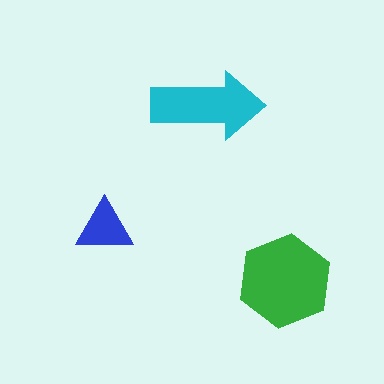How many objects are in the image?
There are 3 objects in the image.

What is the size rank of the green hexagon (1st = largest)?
1st.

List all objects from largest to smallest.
The green hexagon, the cyan arrow, the blue triangle.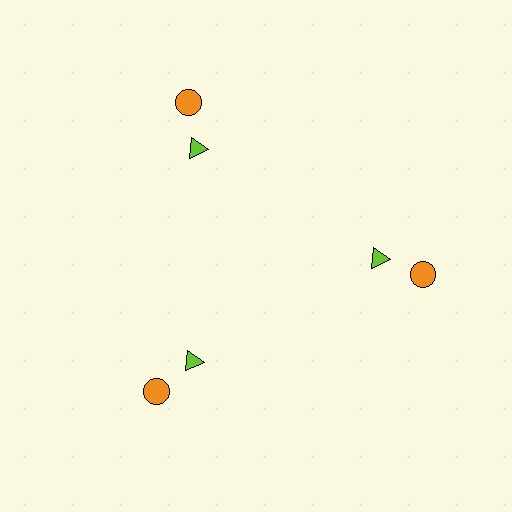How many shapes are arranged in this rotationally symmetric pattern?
There are 6 shapes, arranged in 3 groups of 2.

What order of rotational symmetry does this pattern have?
This pattern has 3-fold rotational symmetry.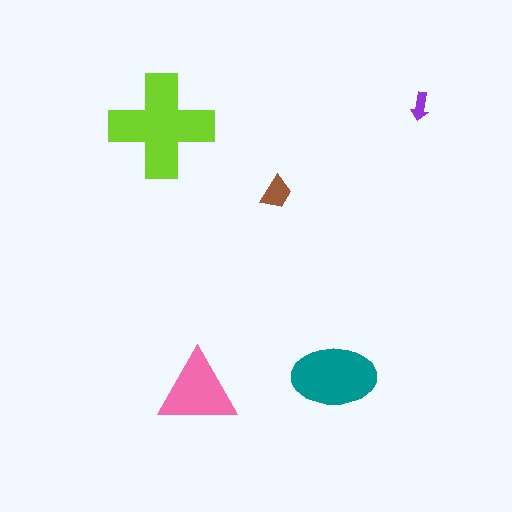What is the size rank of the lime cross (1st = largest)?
1st.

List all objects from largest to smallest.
The lime cross, the teal ellipse, the pink triangle, the brown trapezoid, the purple arrow.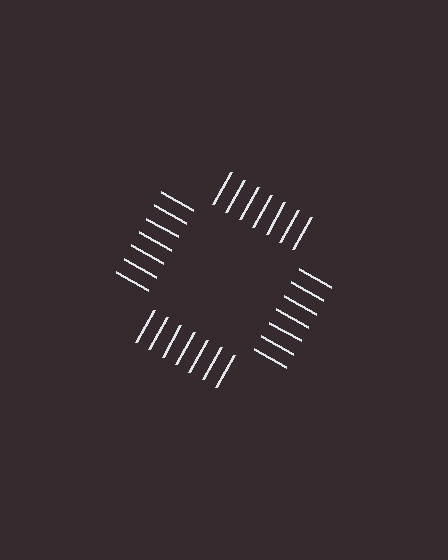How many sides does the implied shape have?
4 sides — the line-ends trace a square.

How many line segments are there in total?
28 — 7 along each of the 4 edges.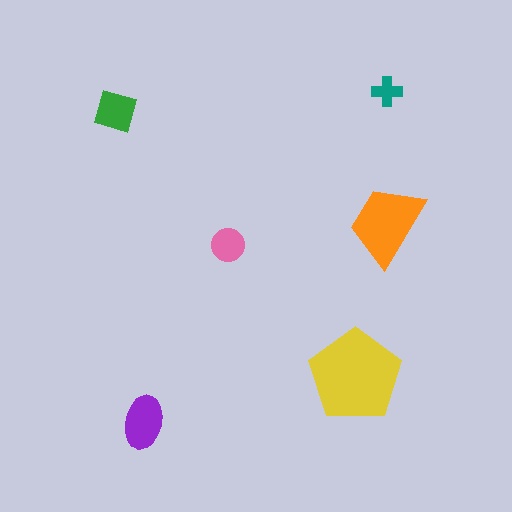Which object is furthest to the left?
The green square is leftmost.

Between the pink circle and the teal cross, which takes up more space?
The pink circle.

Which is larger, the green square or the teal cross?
The green square.